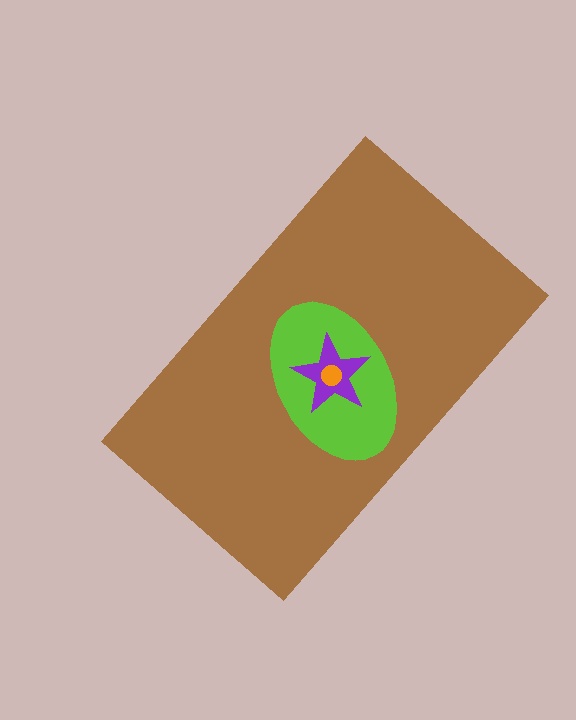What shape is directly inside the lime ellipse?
The purple star.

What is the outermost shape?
The brown rectangle.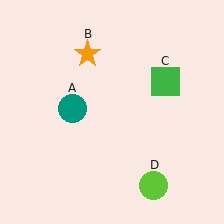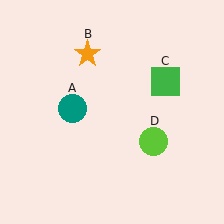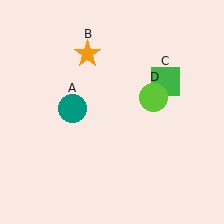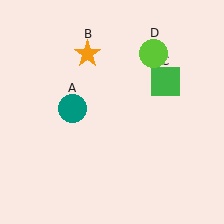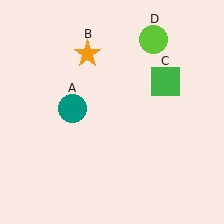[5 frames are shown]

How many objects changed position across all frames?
1 object changed position: lime circle (object D).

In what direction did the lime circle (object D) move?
The lime circle (object D) moved up.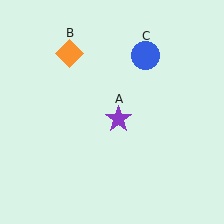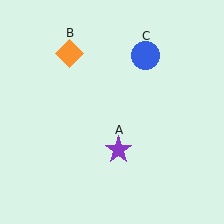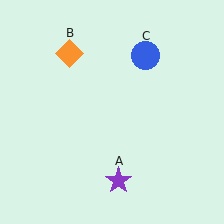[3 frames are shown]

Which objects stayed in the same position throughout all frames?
Orange diamond (object B) and blue circle (object C) remained stationary.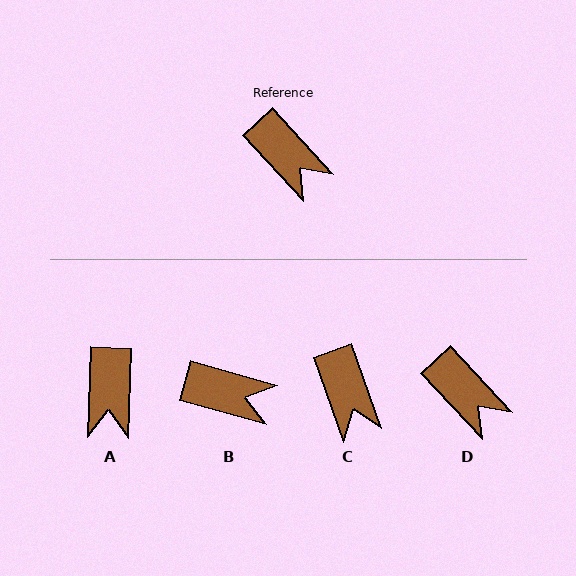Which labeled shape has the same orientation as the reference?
D.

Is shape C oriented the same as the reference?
No, it is off by about 23 degrees.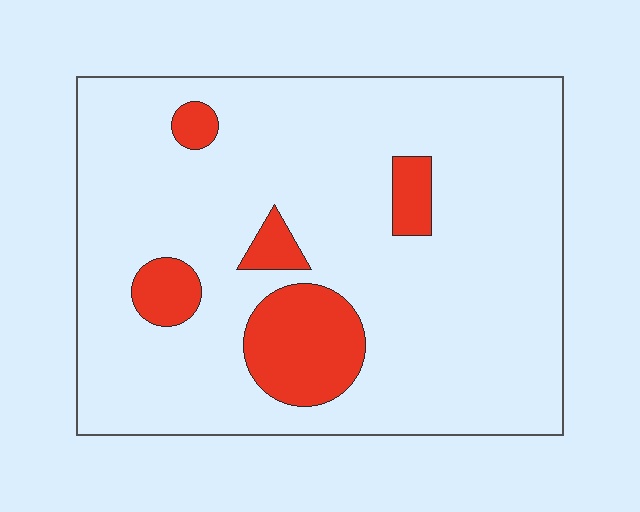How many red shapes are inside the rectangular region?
5.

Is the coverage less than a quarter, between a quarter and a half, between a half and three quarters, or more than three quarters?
Less than a quarter.